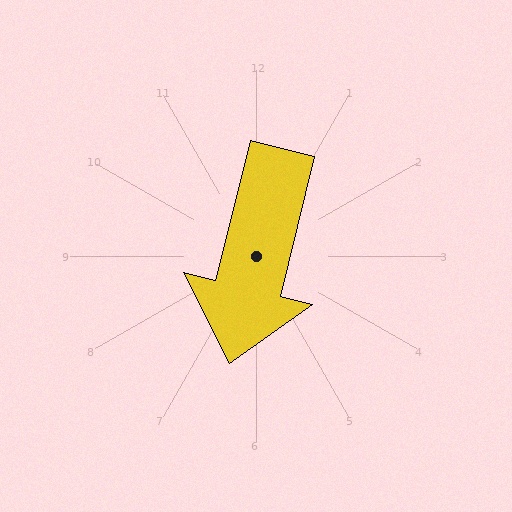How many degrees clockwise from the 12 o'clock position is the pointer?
Approximately 194 degrees.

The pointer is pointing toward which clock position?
Roughly 6 o'clock.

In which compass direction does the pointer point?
South.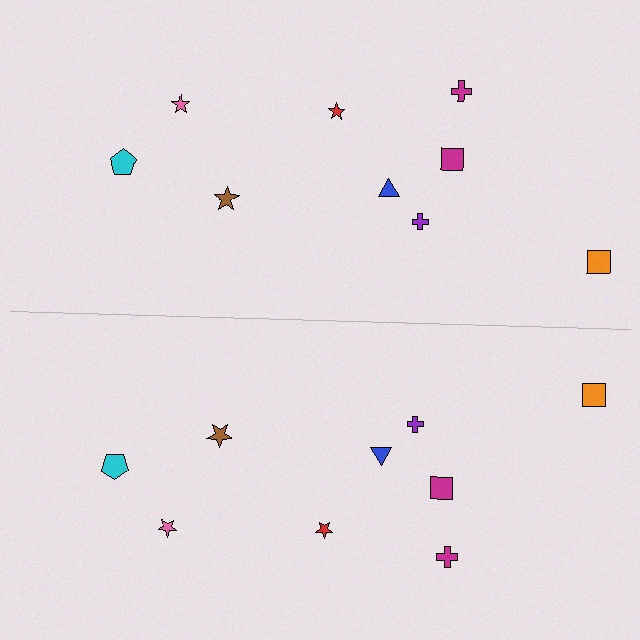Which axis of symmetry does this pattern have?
The pattern has a horizontal axis of symmetry running through the center of the image.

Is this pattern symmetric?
Yes, this pattern has bilateral (reflection) symmetry.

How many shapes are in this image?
There are 18 shapes in this image.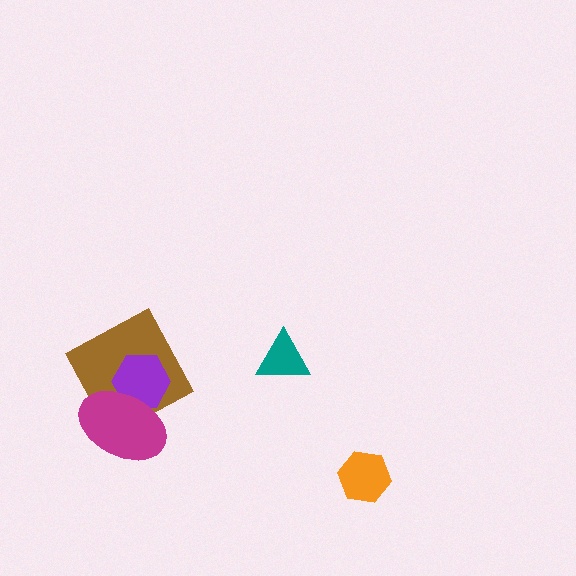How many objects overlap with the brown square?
2 objects overlap with the brown square.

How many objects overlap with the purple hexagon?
2 objects overlap with the purple hexagon.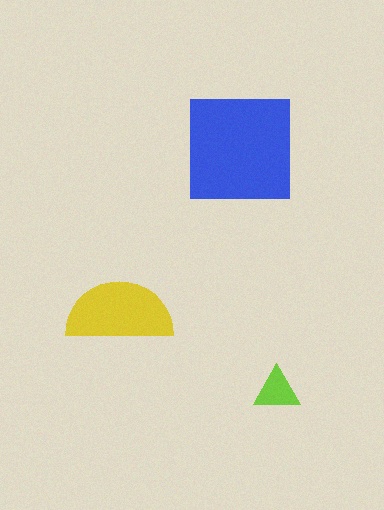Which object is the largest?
The blue square.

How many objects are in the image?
There are 3 objects in the image.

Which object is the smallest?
The lime triangle.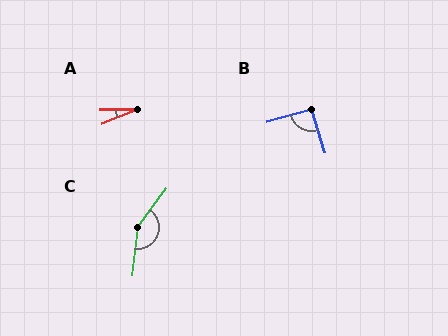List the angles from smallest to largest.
A (21°), B (92°), C (150°).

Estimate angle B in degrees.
Approximately 92 degrees.